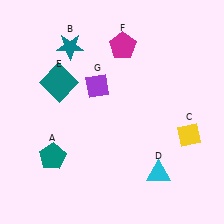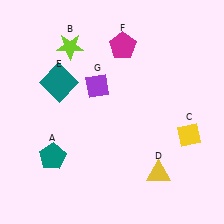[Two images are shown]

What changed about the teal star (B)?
In Image 1, B is teal. In Image 2, it changed to lime.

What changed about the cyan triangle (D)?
In Image 1, D is cyan. In Image 2, it changed to yellow.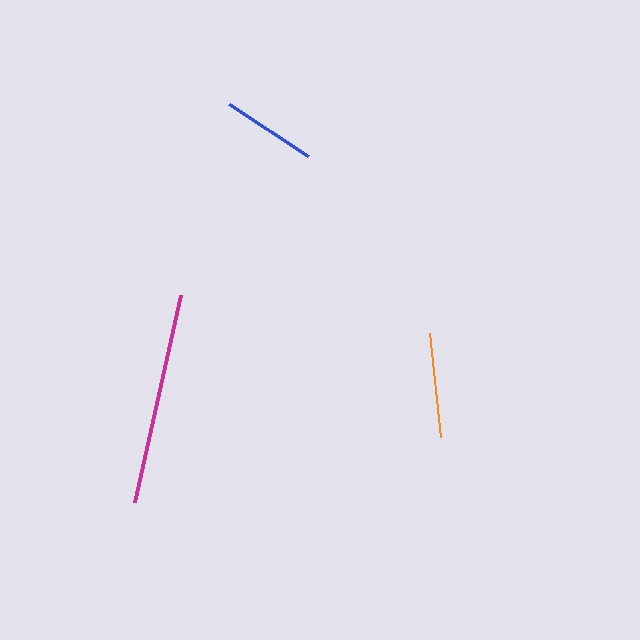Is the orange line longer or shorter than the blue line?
The orange line is longer than the blue line.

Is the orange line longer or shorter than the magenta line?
The magenta line is longer than the orange line.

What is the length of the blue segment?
The blue segment is approximately 95 pixels long.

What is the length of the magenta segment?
The magenta segment is approximately 213 pixels long.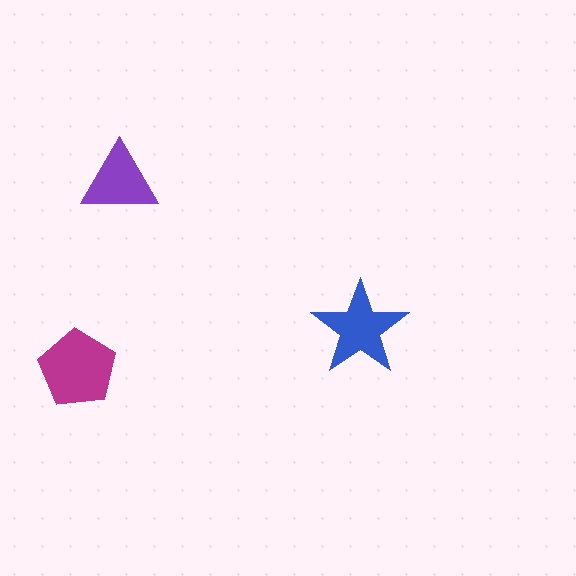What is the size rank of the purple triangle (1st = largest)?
3rd.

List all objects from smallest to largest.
The purple triangle, the blue star, the magenta pentagon.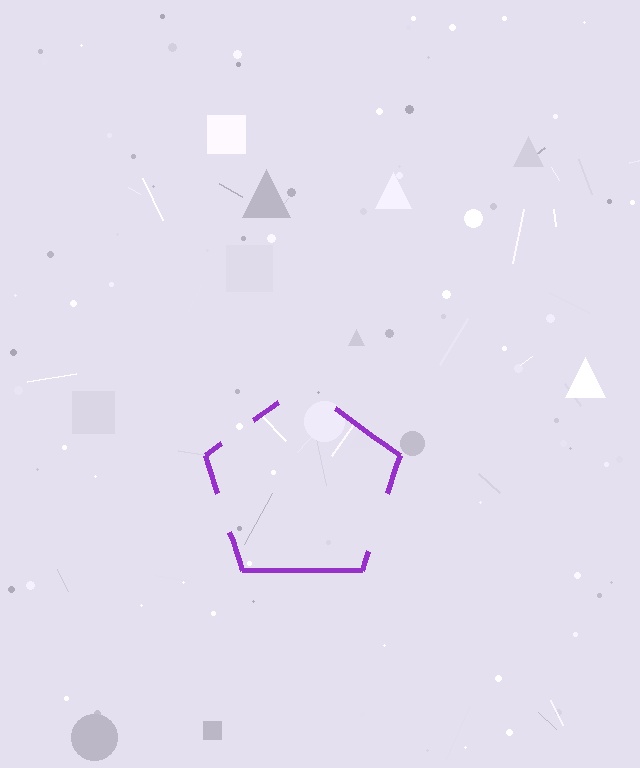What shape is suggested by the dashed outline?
The dashed outline suggests a pentagon.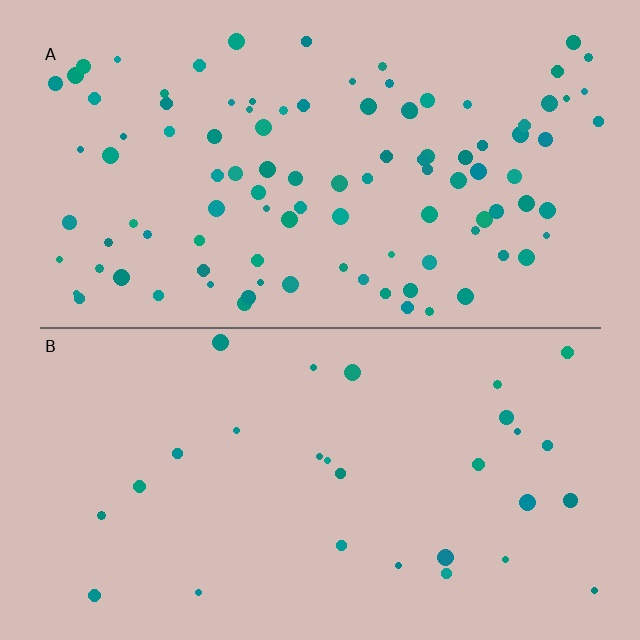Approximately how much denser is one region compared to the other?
Approximately 3.5× — region A over region B.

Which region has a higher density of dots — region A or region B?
A (the top).